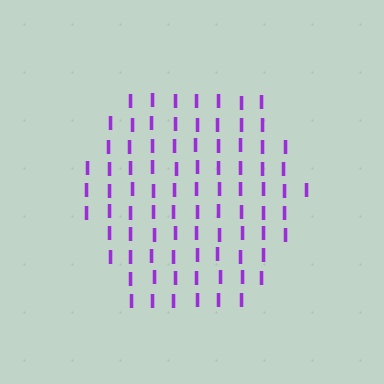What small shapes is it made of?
It is made of small letter I's.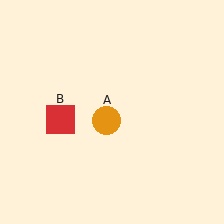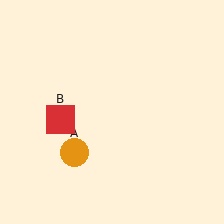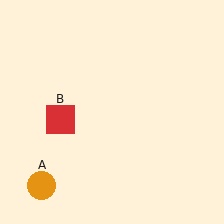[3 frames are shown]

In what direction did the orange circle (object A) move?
The orange circle (object A) moved down and to the left.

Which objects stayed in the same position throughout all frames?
Red square (object B) remained stationary.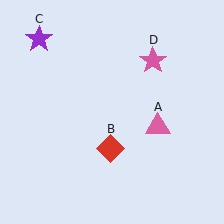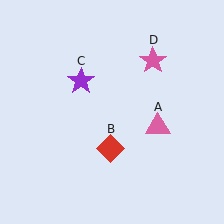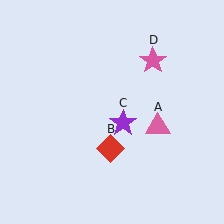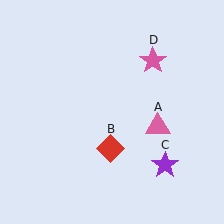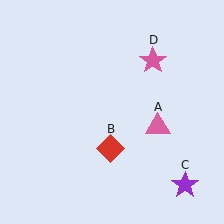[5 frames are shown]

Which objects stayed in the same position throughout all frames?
Pink triangle (object A) and red diamond (object B) and pink star (object D) remained stationary.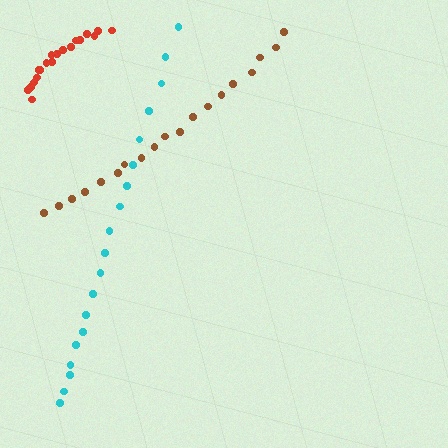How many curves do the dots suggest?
There are 3 distinct paths.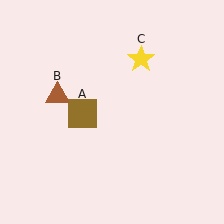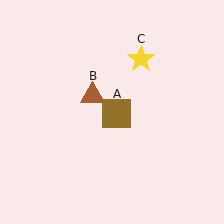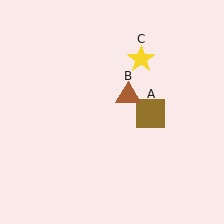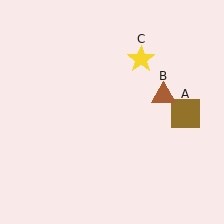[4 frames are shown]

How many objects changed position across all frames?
2 objects changed position: brown square (object A), brown triangle (object B).